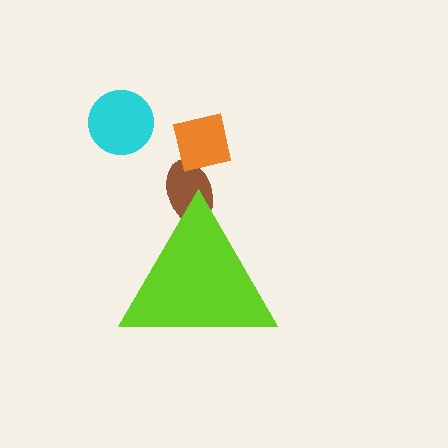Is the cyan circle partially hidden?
No, the cyan circle is fully visible.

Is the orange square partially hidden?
No, the orange square is fully visible.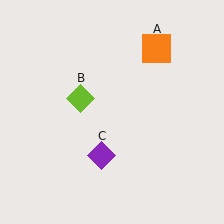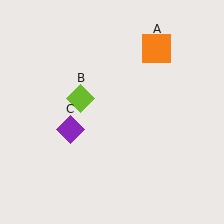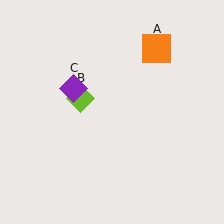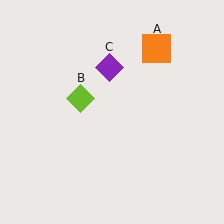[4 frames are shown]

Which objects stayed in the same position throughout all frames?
Orange square (object A) and lime diamond (object B) remained stationary.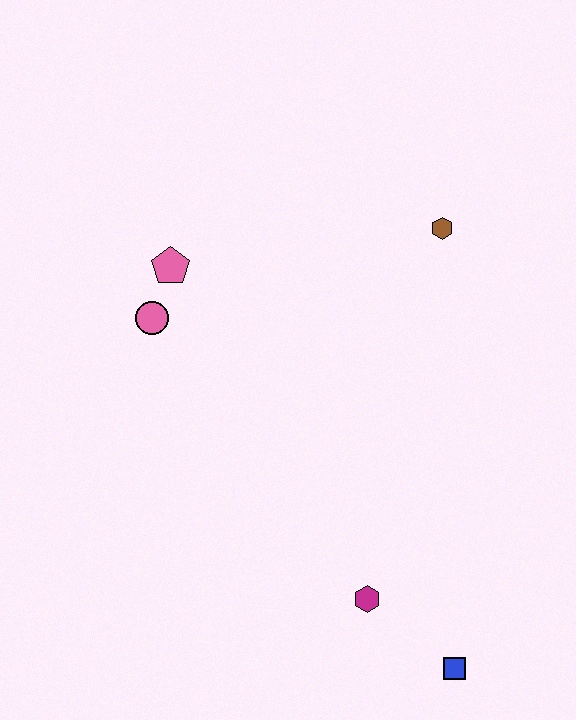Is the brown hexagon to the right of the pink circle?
Yes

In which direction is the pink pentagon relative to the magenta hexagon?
The pink pentagon is above the magenta hexagon.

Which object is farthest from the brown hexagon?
The blue square is farthest from the brown hexagon.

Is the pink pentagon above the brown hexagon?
No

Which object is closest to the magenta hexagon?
The blue square is closest to the magenta hexagon.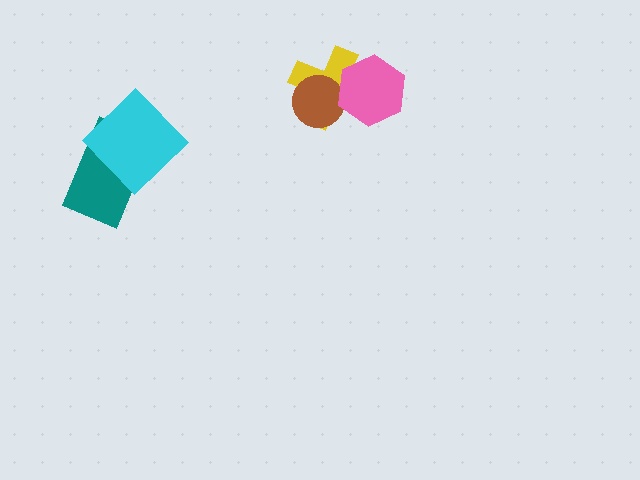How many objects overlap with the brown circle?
2 objects overlap with the brown circle.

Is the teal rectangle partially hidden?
Yes, it is partially covered by another shape.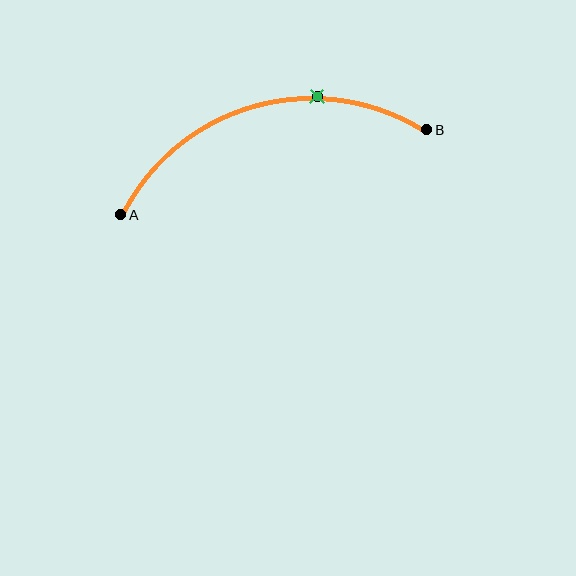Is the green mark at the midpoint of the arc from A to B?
No. The green mark lies on the arc but is closer to endpoint B. The arc midpoint would be at the point on the curve equidistant along the arc from both A and B.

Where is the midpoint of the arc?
The arc midpoint is the point on the curve farthest from the straight line joining A and B. It sits above that line.